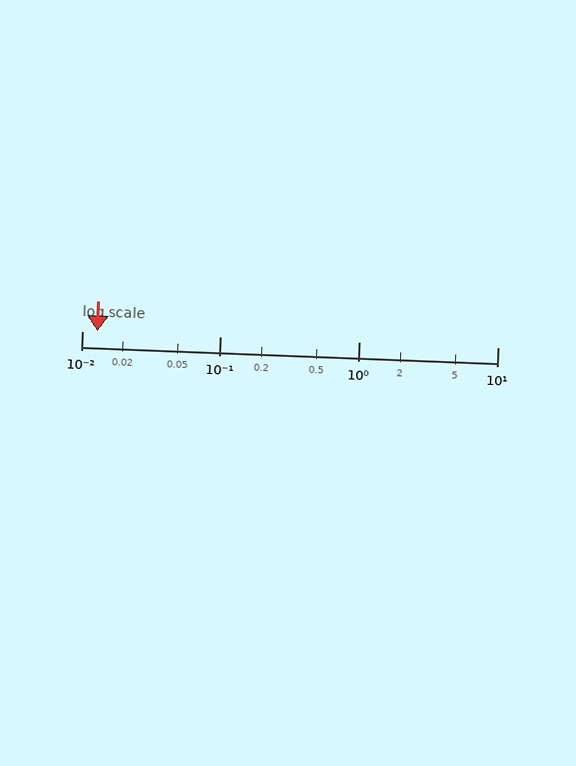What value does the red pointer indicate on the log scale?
The pointer indicates approximately 0.013.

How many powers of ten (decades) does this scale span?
The scale spans 3 decades, from 0.01 to 10.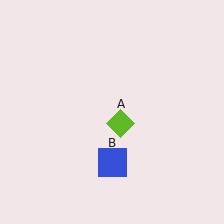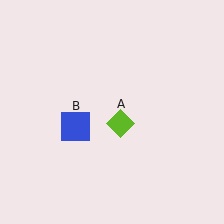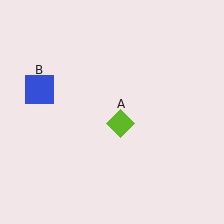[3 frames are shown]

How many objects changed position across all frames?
1 object changed position: blue square (object B).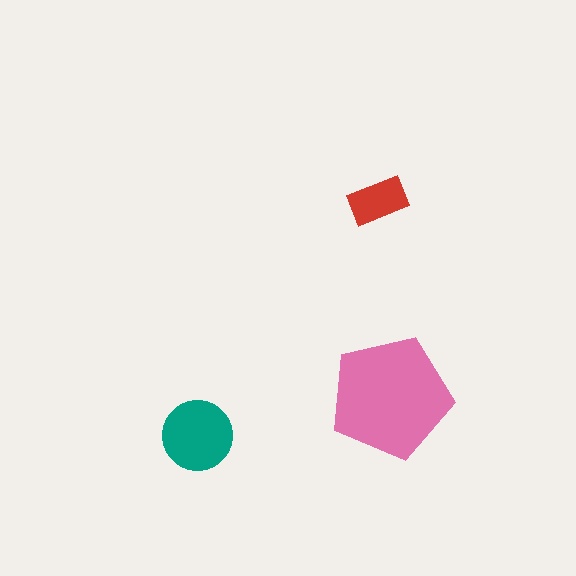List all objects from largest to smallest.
The pink pentagon, the teal circle, the red rectangle.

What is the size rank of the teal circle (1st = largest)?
2nd.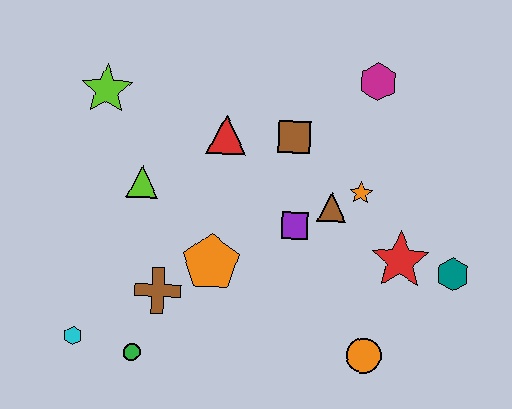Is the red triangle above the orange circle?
Yes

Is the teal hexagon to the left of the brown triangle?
No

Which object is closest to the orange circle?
The red star is closest to the orange circle.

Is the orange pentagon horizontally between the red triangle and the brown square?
No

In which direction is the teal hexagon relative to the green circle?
The teal hexagon is to the right of the green circle.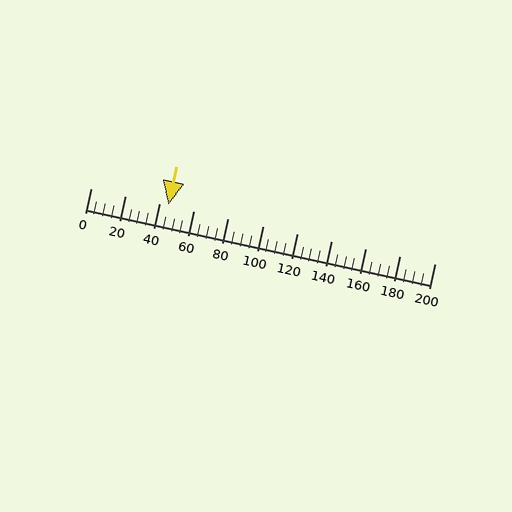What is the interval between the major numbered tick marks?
The major tick marks are spaced 20 units apart.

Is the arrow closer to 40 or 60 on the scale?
The arrow is closer to 40.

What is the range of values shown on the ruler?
The ruler shows values from 0 to 200.